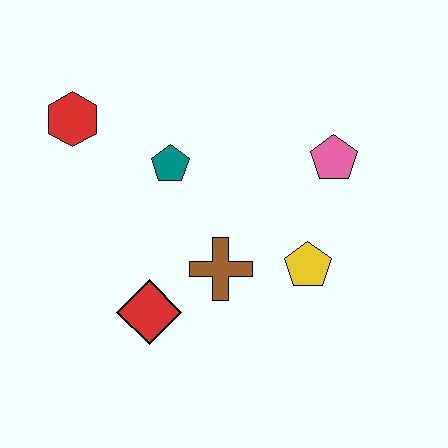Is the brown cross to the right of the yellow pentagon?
No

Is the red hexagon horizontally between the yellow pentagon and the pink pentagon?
No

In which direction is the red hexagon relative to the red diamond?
The red hexagon is above the red diamond.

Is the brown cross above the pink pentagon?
No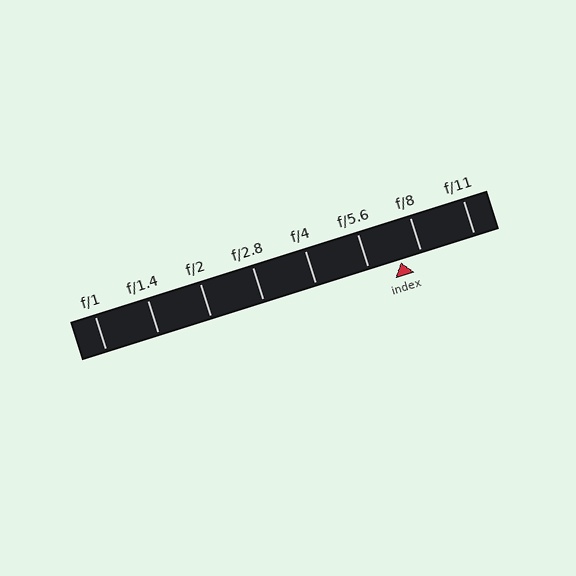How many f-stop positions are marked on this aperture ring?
There are 8 f-stop positions marked.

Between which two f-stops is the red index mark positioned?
The index mark is between f/5.6 and f/8.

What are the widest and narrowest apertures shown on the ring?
The widest aperture shown is f/1 and the narrowest is f/11.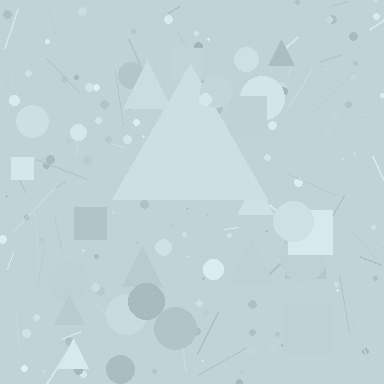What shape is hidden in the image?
A triangle is hidden in the image.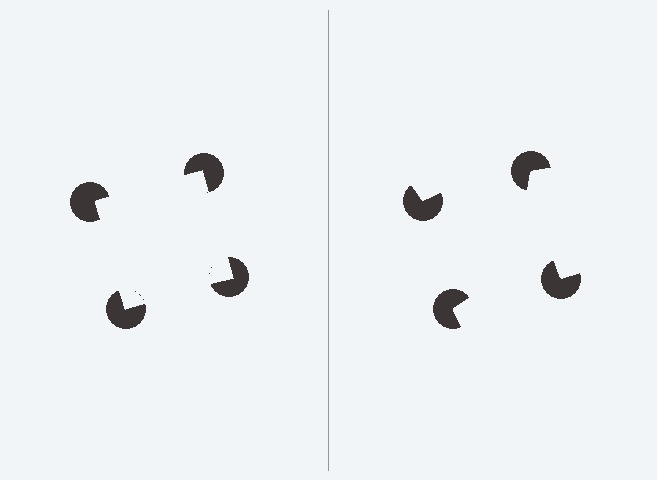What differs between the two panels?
The pac-man discs are positioned identically on both sides; only the wedge orientations differ. On the left they align to a square; on the right they are misaligned.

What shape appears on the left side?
An illusory square.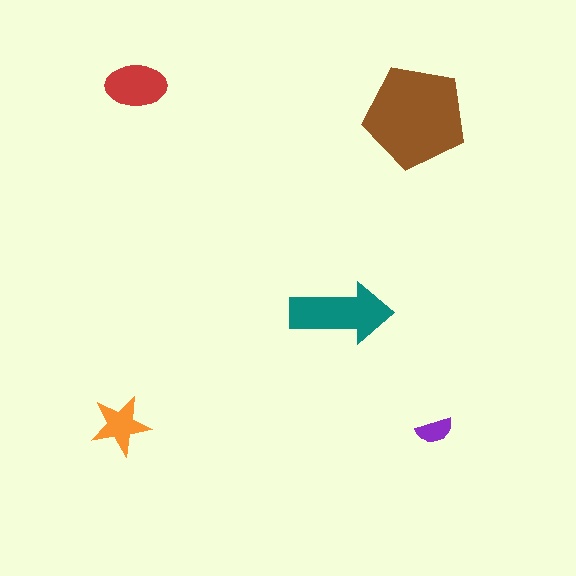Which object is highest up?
The red ellipse is topmost.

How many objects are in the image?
There are 5 objects in the image.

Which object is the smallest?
The purple semicircle.